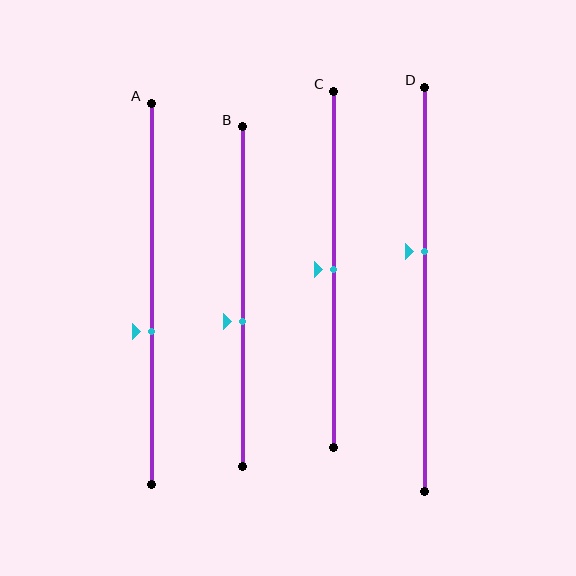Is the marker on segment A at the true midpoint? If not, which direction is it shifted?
No, the marker on segment A is shifted downward by about 10% of the segment length.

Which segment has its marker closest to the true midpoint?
Segment C has its marker closest to the true midpoint.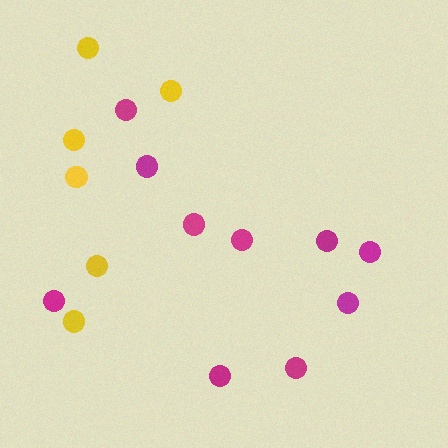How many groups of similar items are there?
There are 2 groups: one group of yellow circles (6) and one group of magenta circles (10).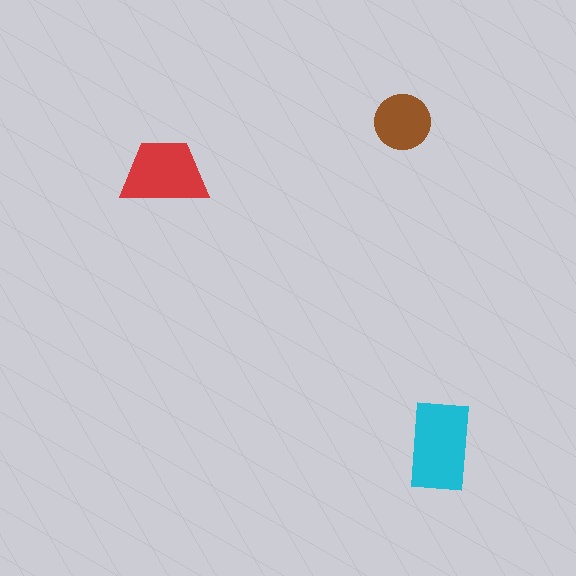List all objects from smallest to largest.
The brown circle, the red trapezoid, the cyan rectangle.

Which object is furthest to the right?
The cyan rectangle is rightmost.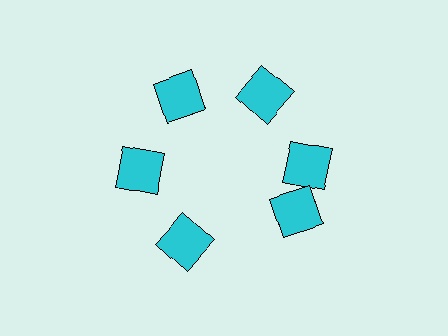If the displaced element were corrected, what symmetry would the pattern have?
It would have 6-fold rotational symmetry — the pattern would map onto itself every 60 degrees.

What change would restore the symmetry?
The symmetry would be restored by rotating it back into even spacing with its neighbors so that all 6 squares sit at equal angles and equal distance from the center.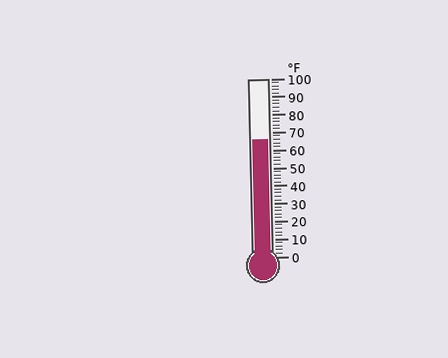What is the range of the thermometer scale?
The thermometer scale ranges from 0°F to 100°F.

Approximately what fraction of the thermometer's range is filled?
The thermometer is filled to approximately 65% of its range.